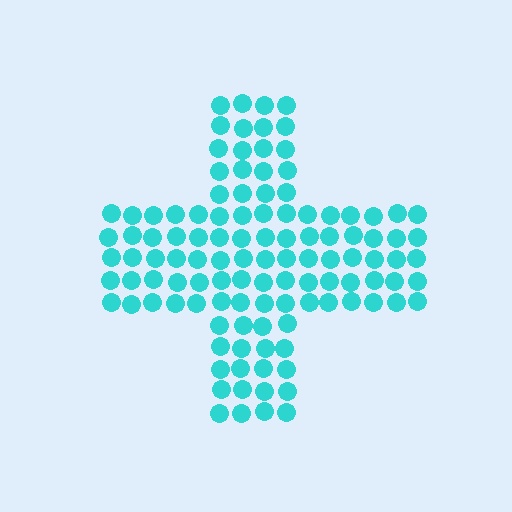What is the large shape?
The large shape is a cross.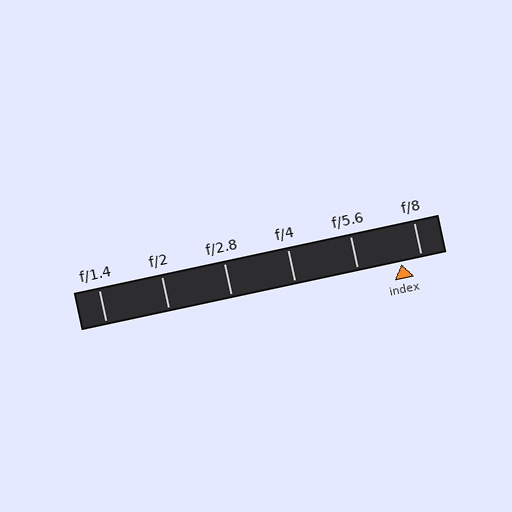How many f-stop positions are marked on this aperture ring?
There are 6 f-stop positions marked.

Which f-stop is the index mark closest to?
The index mark is closest to f/8.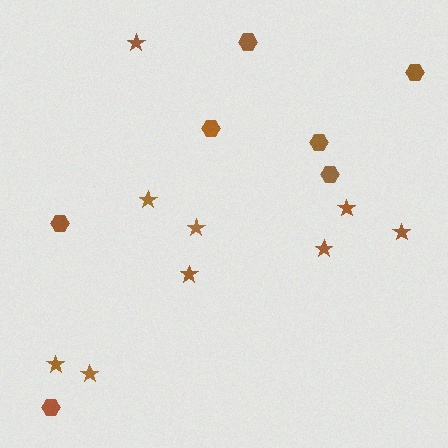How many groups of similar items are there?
There are 2 groups: one group of hexagons (7) and one group of stars (9).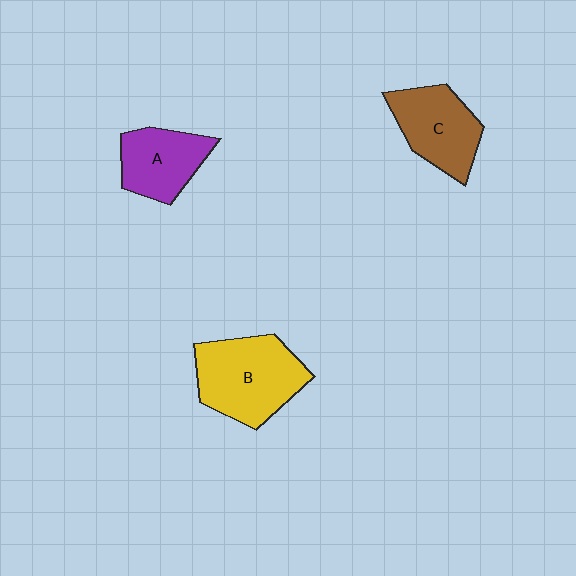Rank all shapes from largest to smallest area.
From largest to smallest: B (yellow), C (brown), A (purple).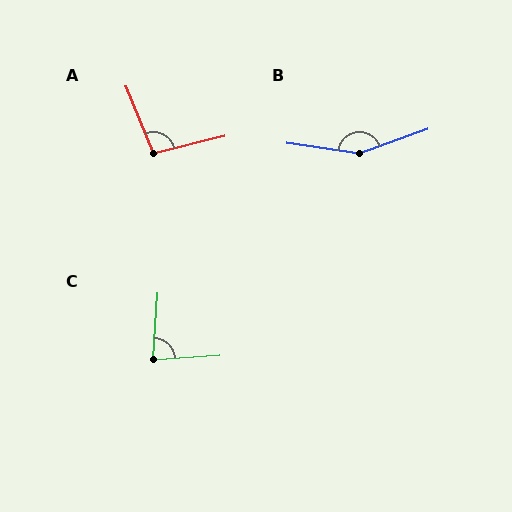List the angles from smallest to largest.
C (82°), A (99°), B (153°).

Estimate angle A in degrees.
Approximately 99 degrees.